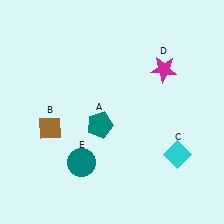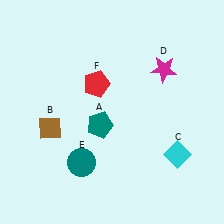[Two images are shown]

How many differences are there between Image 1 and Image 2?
There is 1 difference between the two images.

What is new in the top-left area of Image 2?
A red pentagon (F) was added in the top-left area of Image 2.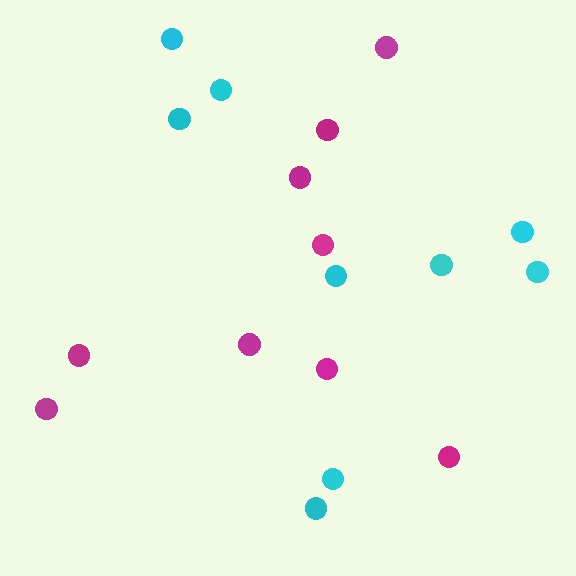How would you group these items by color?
There are 2 groups: one group of magenta circles (9) and one group of cyan circles (9).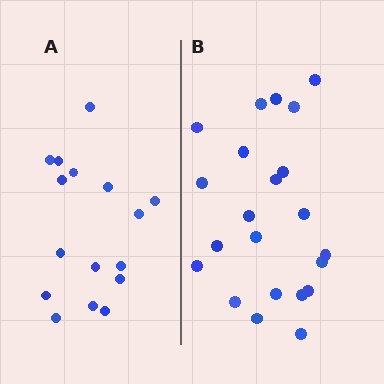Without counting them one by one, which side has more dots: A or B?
Region B (the right region) has more dots.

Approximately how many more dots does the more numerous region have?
Region B has about 6 more dots than region A.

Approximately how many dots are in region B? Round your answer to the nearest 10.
About 20 dots. (The exact count is 22, which rounds to 20.)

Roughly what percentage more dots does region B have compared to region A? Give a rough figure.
About 40% more.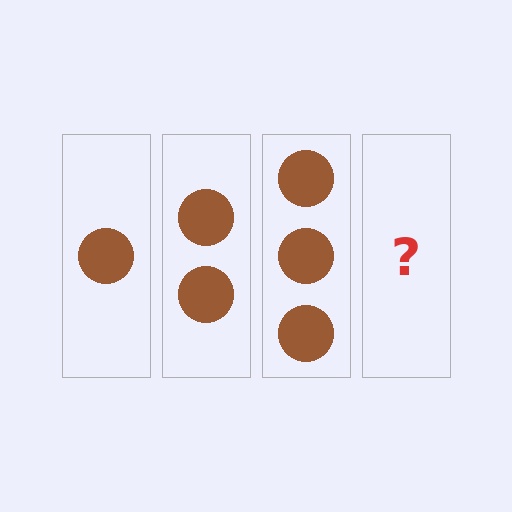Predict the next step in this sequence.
The next step is 4 circles.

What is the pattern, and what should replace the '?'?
The pattern is that each step adds one more circle. The '?' should be 4 circles.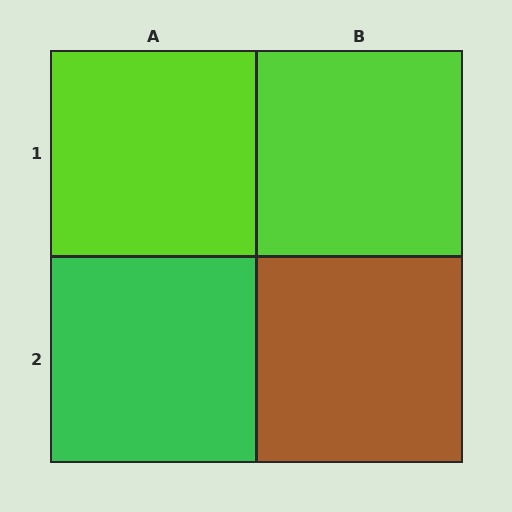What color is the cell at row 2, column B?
Brown.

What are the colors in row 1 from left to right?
Lime, lime.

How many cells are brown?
1 cell is brown.